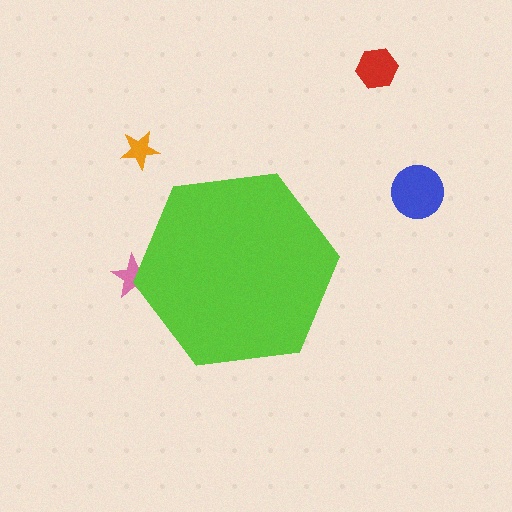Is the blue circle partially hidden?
No, the blue circle is fully visible.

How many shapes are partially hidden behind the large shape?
1 shape is partially hidden.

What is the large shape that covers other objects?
A lime hexagon.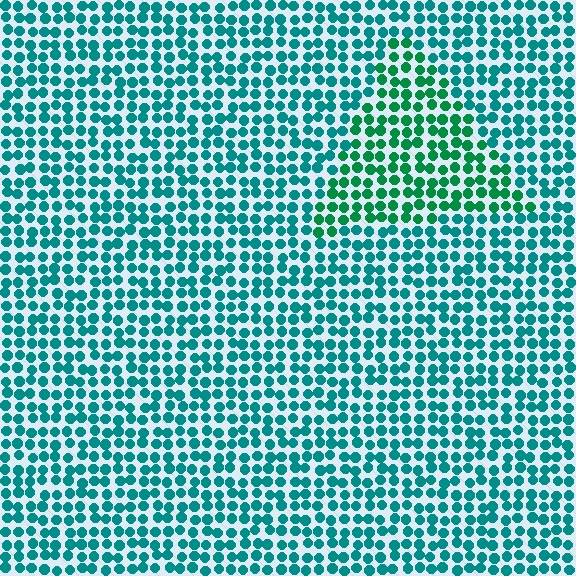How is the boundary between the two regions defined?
The boundary is defined purely by a slight shift in hue (about 29 degrees). Spacing, size, and orientation are identical on both sides.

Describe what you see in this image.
The image is filled with small teal elements in a uniform arrangement. A triangle-shaped region is visible where the elements are tinted to a slightly different hue, forming a subtle color boundary.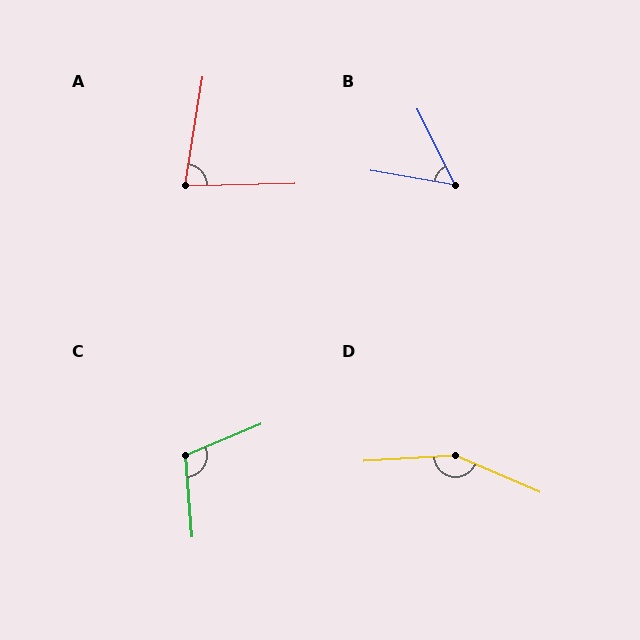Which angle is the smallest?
B, at approximately 54 degrees.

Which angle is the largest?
D, at approximately 153 degrees.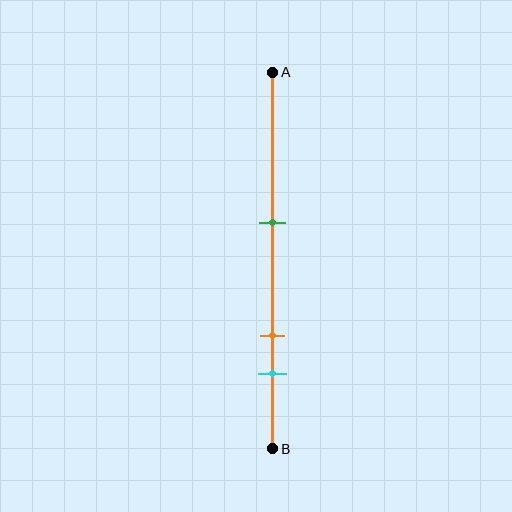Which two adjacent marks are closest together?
The orange and cyan marks are the closest adjacent pair.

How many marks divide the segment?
There are 3 marks dividing the segment.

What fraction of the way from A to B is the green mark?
The green mark is approximately 40% (0.4) of the way from A to B.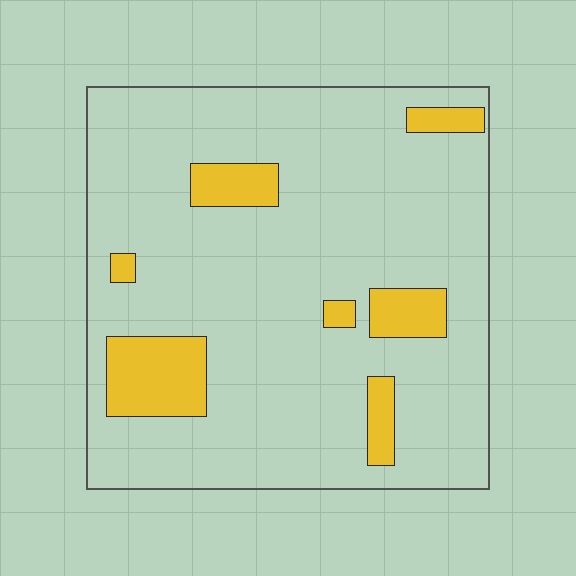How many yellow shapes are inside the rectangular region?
7.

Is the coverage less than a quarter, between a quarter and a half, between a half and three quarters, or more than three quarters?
Less than a quarter.